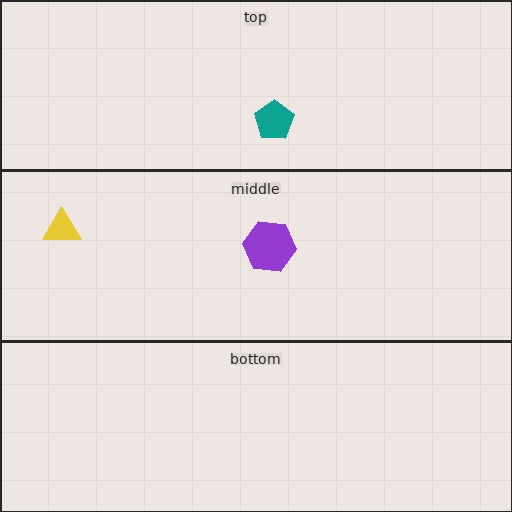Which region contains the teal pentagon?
The top region.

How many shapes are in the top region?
1.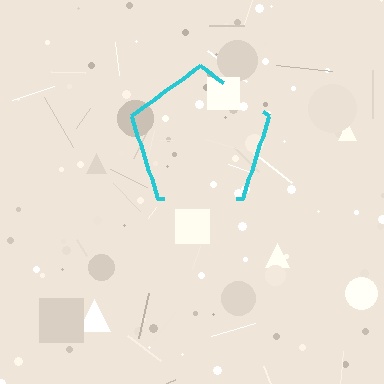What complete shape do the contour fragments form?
The contour fragments form a pentagon.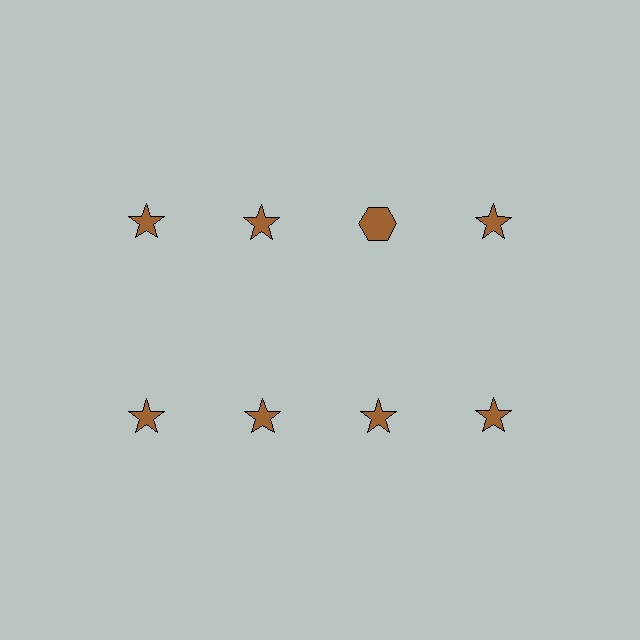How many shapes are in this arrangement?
There are 8 shapes arranged in a grid pattern.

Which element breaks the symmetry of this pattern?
The brown hexagon in the top row, center column breaks the symmetry. All other shapes are brown stars.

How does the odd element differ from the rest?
It has a different shape: hexagon instead of star.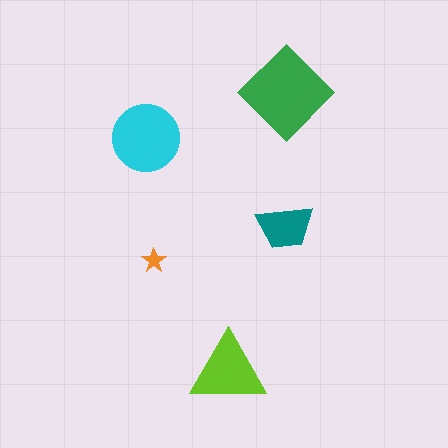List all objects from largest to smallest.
The green diamond, the cyan circle, the lime triangle, the teal trapezoid, the orange star.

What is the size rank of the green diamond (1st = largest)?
1st.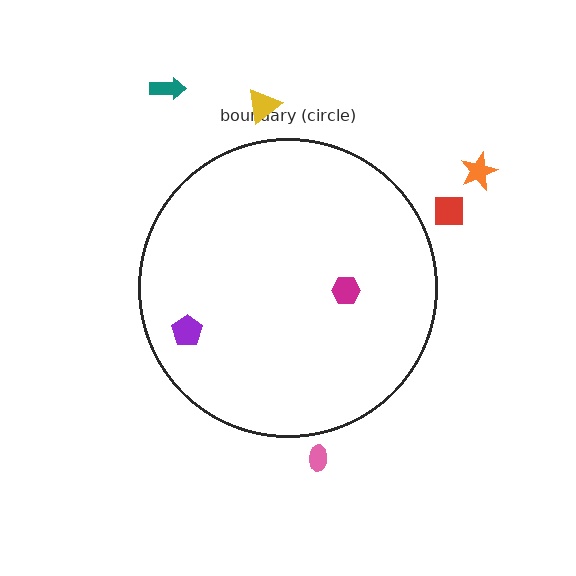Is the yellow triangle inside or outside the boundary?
Outside.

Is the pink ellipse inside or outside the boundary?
Outside.